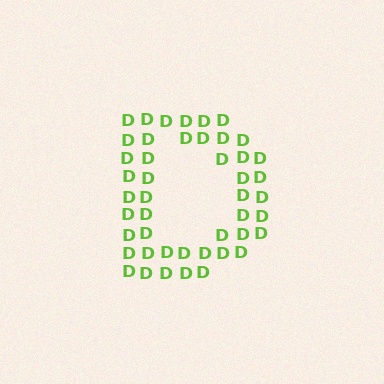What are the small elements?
The small elements are letter D's.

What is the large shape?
The large shape is the letter D.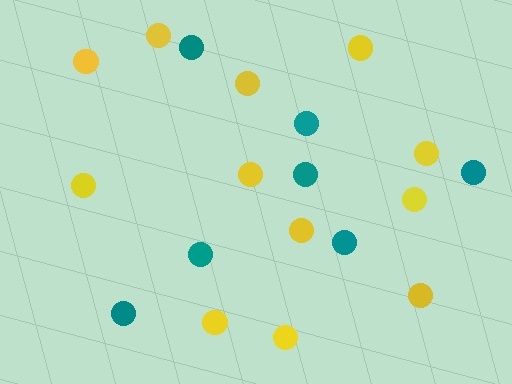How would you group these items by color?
There are 2 groups: one group of teal circles (7) and one group of yellow circles (12).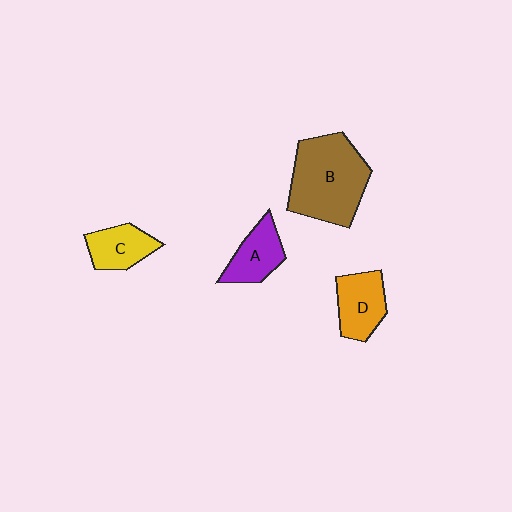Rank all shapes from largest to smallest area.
From largest to smallest: B (brown), D (orange), A (purple), C (yellow).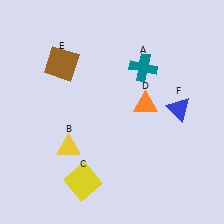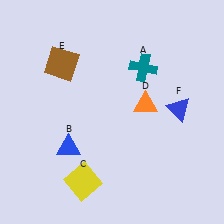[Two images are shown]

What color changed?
The triangle (B) changed from yellow in Image 1 to blue in Image 2.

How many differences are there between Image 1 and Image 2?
There is 1 difference between the two images.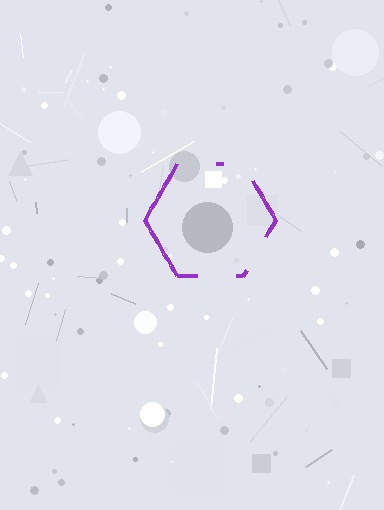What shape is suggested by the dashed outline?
The dashed outline suggests a hexagon.